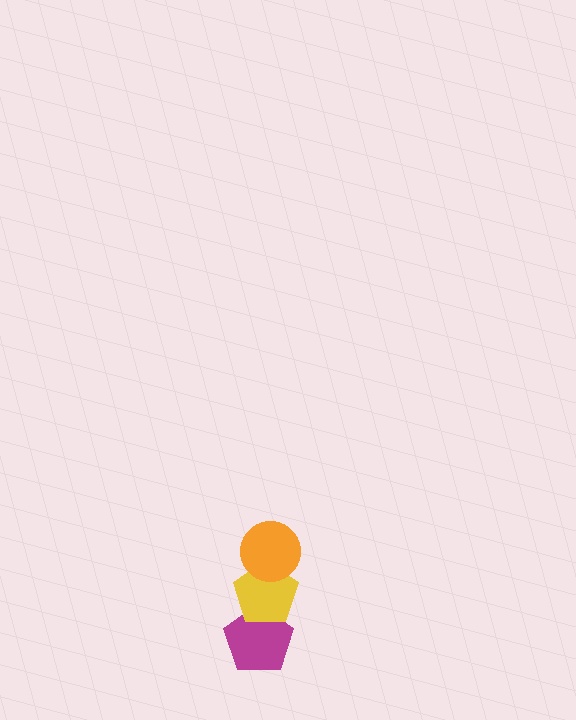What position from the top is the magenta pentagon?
The magenta pentagon is 3rd from the top.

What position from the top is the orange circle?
The orange circle is 1st from the top.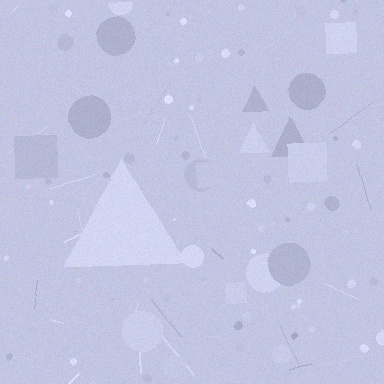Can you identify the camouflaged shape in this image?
The camouflaged shape is a triangle.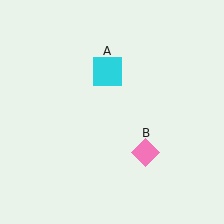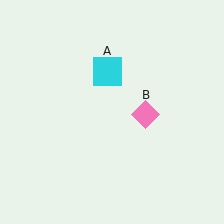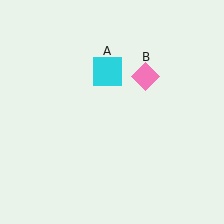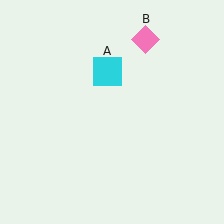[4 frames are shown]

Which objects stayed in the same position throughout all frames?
Cyan square (object A) remained stationary.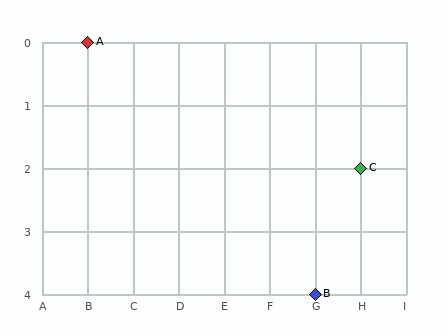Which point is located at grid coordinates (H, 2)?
Point C is at (H, 2).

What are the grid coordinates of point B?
Point B is at grid coordinates (G, 4).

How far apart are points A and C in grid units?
Points A and C are 6 columns and 2 rows apart (about 6.3 grid units diagonally).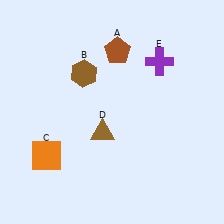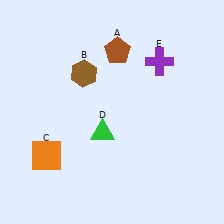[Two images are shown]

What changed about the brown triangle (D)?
In Image 1, D is brown. In Image 2, it changed to green.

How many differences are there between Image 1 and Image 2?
There is 1 difference between the two images.